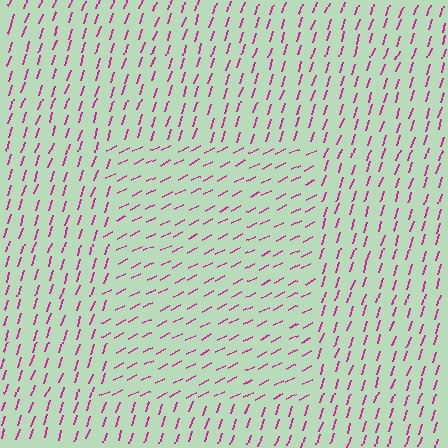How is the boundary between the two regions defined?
The boundary is defined purely by a change in line orientation (approximately 45 degrees difference). All lines are the same color and thickness.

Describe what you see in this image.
The image is filled with small magenta line segments. A rectangle region in the image has lines oriented differently from the surrounding lines, creating a visible texture boundary.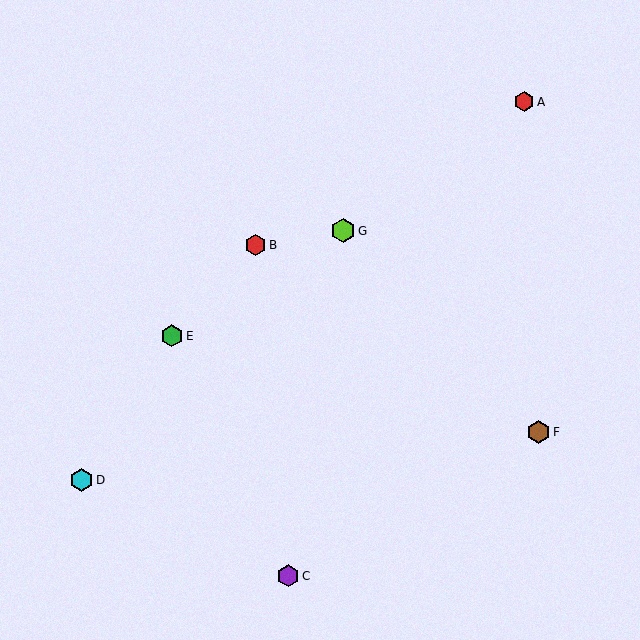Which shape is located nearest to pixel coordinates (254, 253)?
The red hexagon (labeled B) at (255, 245) is nearest to that location.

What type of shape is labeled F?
Shape F is a brown hexagon.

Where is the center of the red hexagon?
The center of the red hexagon is at (255, 245).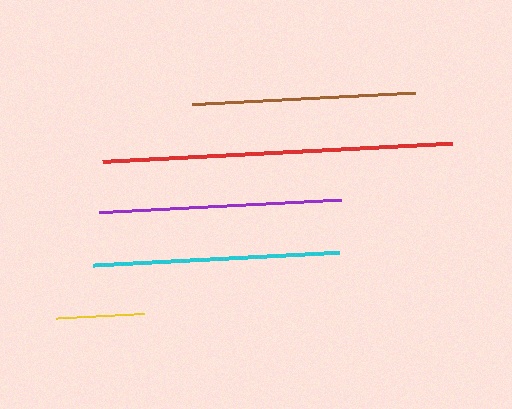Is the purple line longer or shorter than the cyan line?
The cyan line is longer than the purple line.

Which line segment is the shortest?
The yellow line is the shortest at approximately 88 pixels.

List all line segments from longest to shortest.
From longest to shortest: red, cyan, purple, brown, yellow.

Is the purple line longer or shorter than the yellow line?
The purple line is longer than the yellow line.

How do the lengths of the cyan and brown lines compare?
The cyan and brown lines are approximately the same length.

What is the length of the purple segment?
The purple segment is approximately 241 pixels long.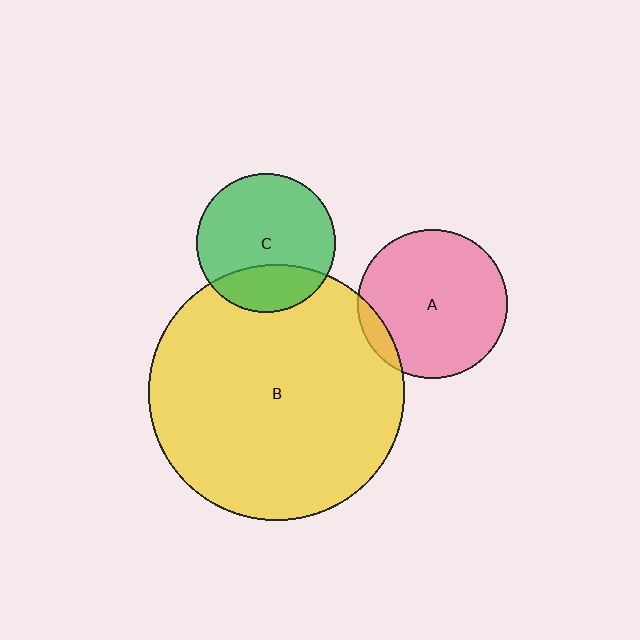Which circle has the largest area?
Circle B (yellow).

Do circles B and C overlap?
Yes.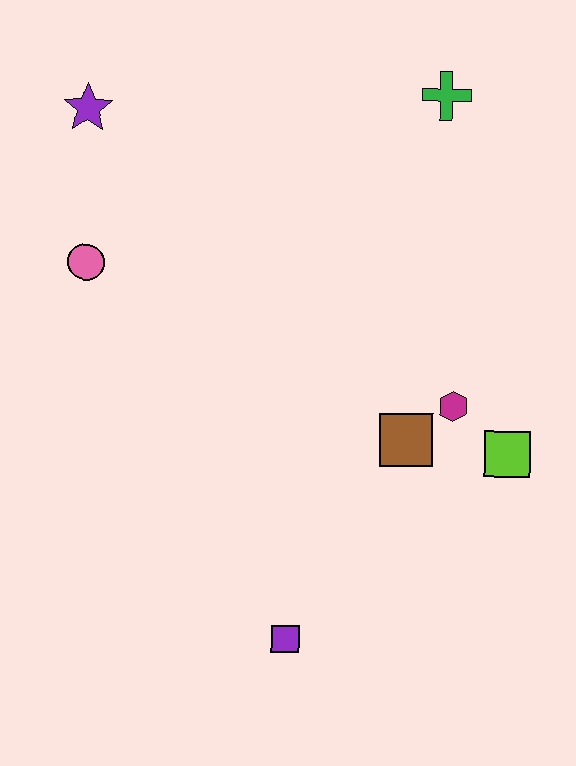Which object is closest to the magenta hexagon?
The brown square is closest to the magenta hexagon.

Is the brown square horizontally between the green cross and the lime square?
No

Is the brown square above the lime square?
Yes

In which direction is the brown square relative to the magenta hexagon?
The brown square is to the left of the magenta hexagon.